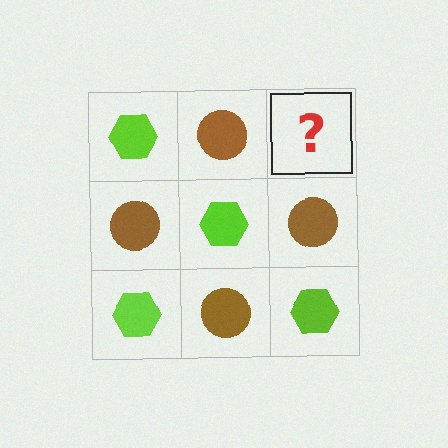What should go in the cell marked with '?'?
The missing cell should contain a lime hexagon.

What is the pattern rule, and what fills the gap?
The rule is that it alternates lime hexagon and brown circle in a checkerboard pattern. The gap should be filled with a lime hexagon.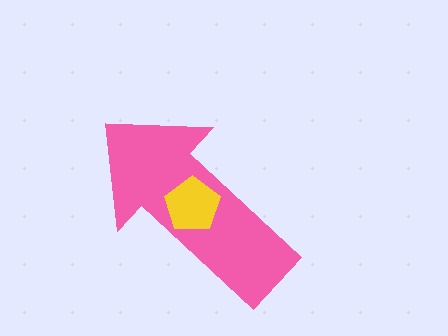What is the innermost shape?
The yellow pentagon.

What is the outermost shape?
The pink arrow.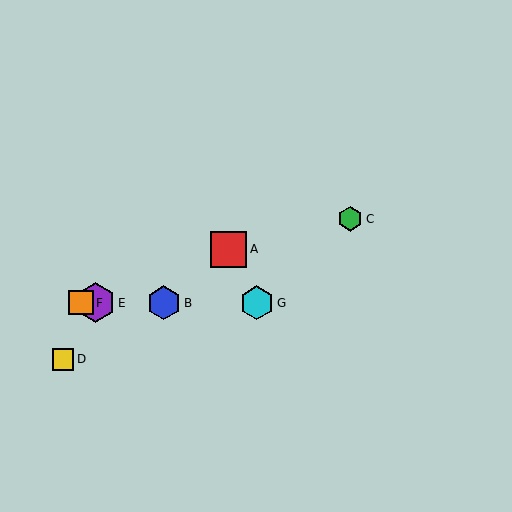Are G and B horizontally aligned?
Yes, both are at y≈303.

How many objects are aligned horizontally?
4 objects (B, E, F, G) are aligned horizontally.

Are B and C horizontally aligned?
No, B is at y≈303 and C is at y≈219.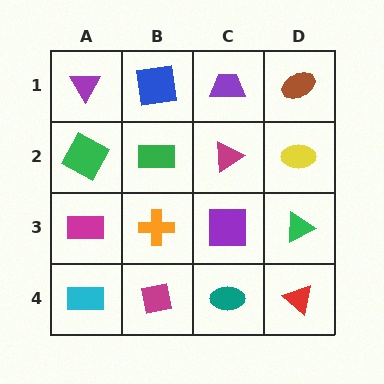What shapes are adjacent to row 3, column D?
A yellow ellipse (row 2, column D), a red triangle (row 4, column D), a purple square (row 3, column C).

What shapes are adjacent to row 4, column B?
An orange cross (row 3, column B), a cyan rectangle (row 4, column A), a teal ellipse (row 4, column C).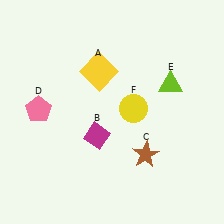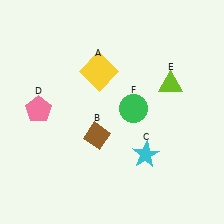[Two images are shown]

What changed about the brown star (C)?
In Image 1, C is brown. In Image 2, it changed to cyan.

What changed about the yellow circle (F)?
In Image 1, F is yellow. In Image 2, it changed to green.